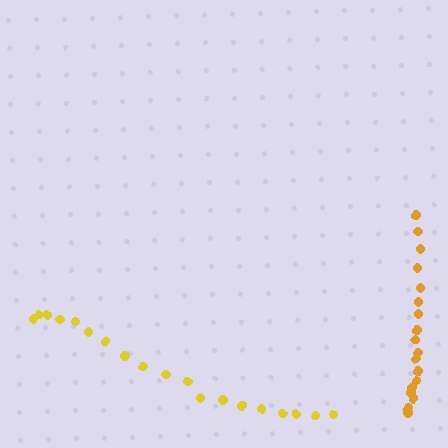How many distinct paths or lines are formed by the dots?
There are 2 distinct paths.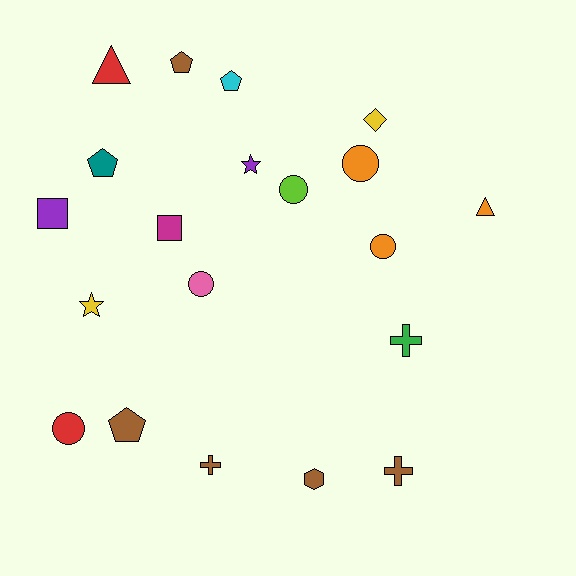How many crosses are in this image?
There are 3 crosses.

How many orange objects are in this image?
There are 3 orange objects.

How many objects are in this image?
There are 20 objects.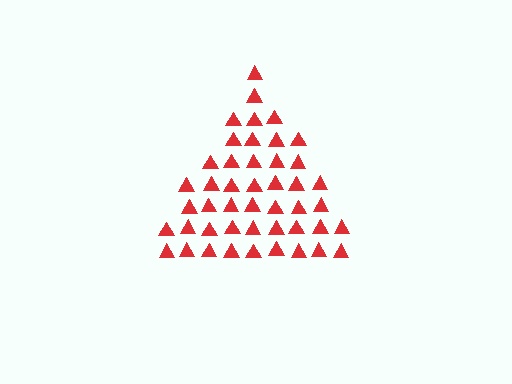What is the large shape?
The large shape is a triangle.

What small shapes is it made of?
It is made of small triangles.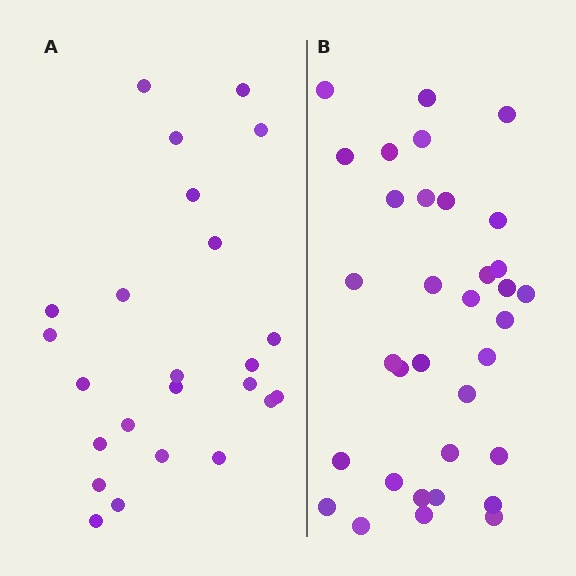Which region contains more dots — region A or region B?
Region B (the right region) has more dots.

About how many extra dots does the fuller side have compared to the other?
Region B has roughly 10 or so more dots than region A.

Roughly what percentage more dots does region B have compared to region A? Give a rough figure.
About 40% more.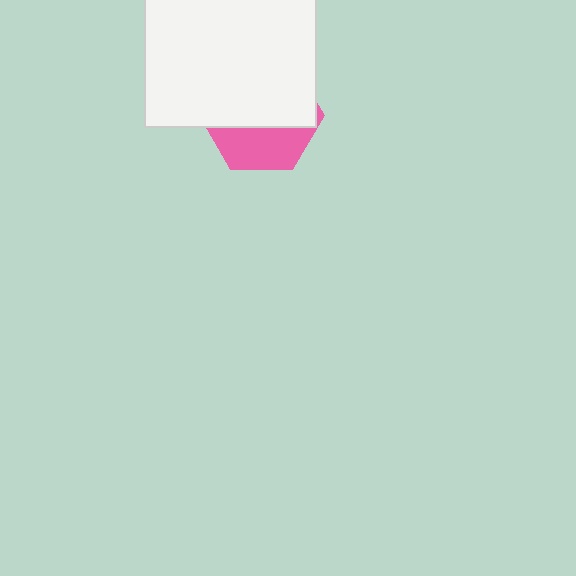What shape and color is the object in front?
The object in front is a white square.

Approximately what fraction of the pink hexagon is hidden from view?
Roughly 63% of the pink hexagon is hidden behind the white square.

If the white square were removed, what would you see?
You would see the complete pink hexagon.